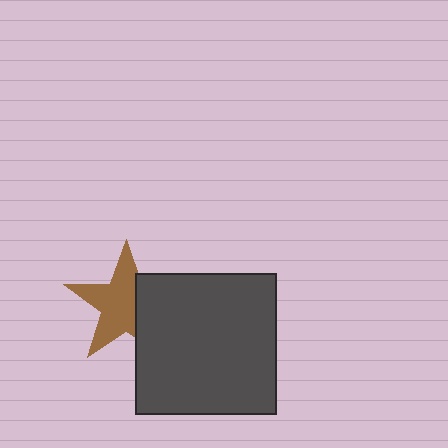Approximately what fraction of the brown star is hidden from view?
Roughly 35% of the brown star is hidden behind the dark gray square.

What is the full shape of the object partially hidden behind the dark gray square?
The partially hidden object is a brown star.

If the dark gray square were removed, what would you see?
You would see the complete brown star.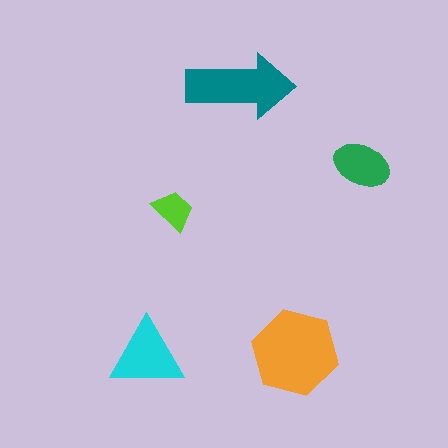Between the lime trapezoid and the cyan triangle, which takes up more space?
The cyan triangle.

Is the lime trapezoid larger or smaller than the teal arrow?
Smaller.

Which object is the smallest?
The lime trapezoid.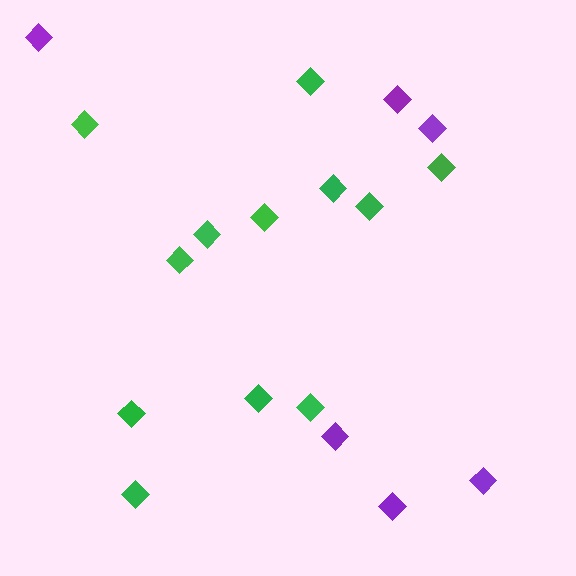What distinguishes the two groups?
There are 2 groups: one group of green diamonds (12) and one group of purple diamonds (6).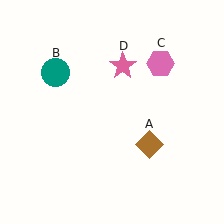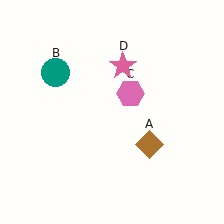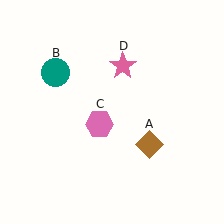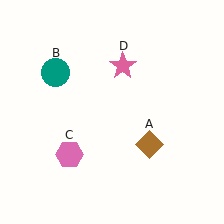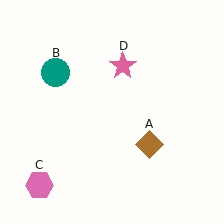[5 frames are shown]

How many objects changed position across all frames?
1 object changed position: pink hexagon (object C).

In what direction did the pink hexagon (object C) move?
The pink hexagon (object C) moved down and to the left.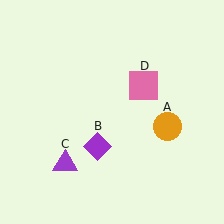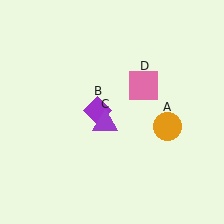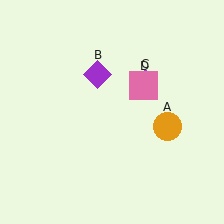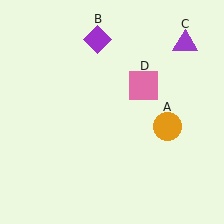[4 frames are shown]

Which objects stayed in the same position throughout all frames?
Orange circle (object A) and pink square (object D) remained stationary.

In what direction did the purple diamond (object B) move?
The purple diamond (object B) moved up.